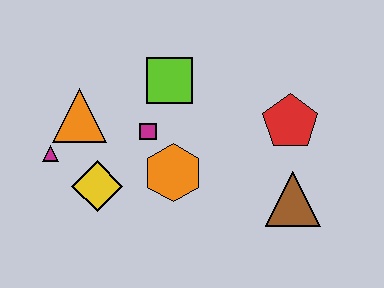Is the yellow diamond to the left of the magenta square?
Yes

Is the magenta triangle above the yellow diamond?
Yes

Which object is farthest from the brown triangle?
The magenta triangle is farthest from the brown triangle.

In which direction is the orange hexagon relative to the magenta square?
The orange hexagon is below the magenta square.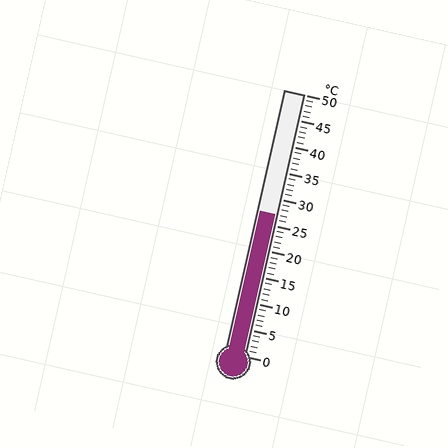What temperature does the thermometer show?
The thermometer shows approximately 27°C.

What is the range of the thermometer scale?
The thermometer scale ranges from 0°C to 50°C.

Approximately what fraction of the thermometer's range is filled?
The thermometer is filled to approximately 55% of its range.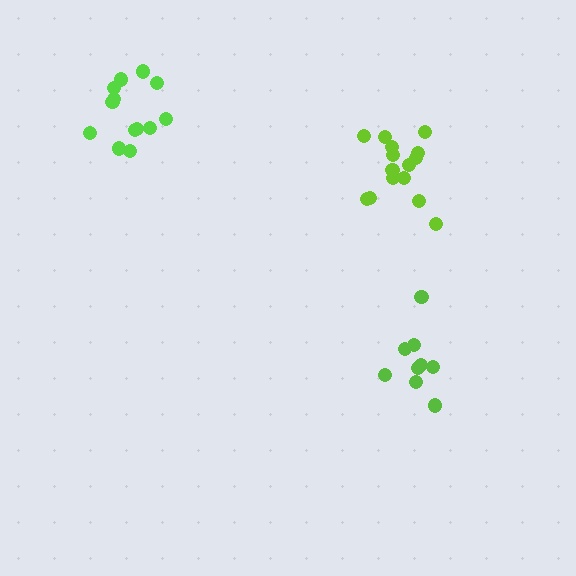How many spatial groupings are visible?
There are 3 spatial groupings.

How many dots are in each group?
Group 1: 9 dots, Group 2: 15 dots, Group 3: 13 dots (37 total).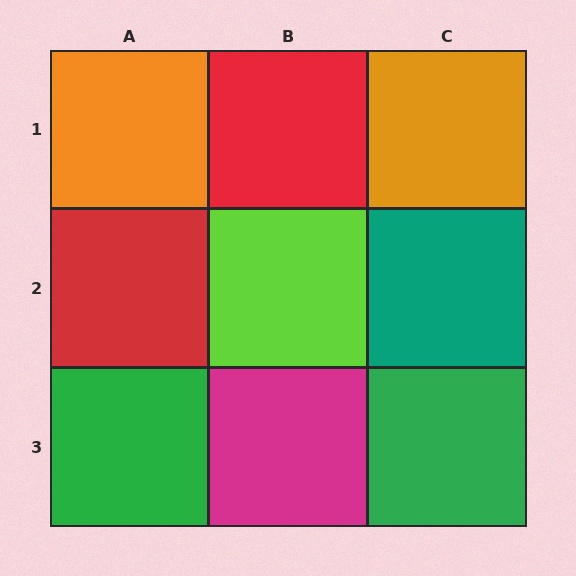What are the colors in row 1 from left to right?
Orange, red, orange.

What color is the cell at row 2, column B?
Lime.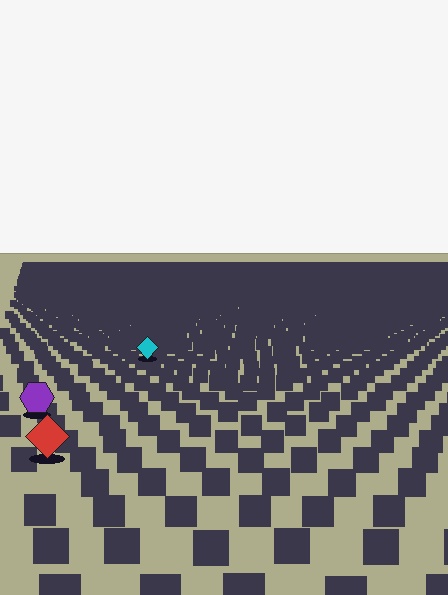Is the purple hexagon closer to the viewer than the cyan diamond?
Yes. The purple hexagon is closer — you can tell from the texture gradient: the ground texture is coarser near it.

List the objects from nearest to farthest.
From nearest to farthest: the red diamond, the purple hexagon, the cyan diamond.